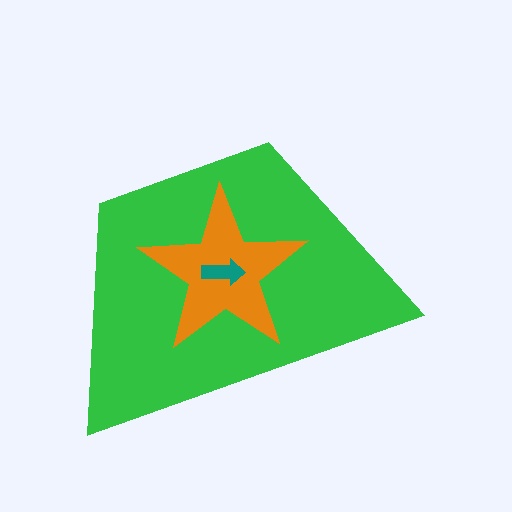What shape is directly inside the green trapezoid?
The orange star.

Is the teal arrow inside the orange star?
Yes.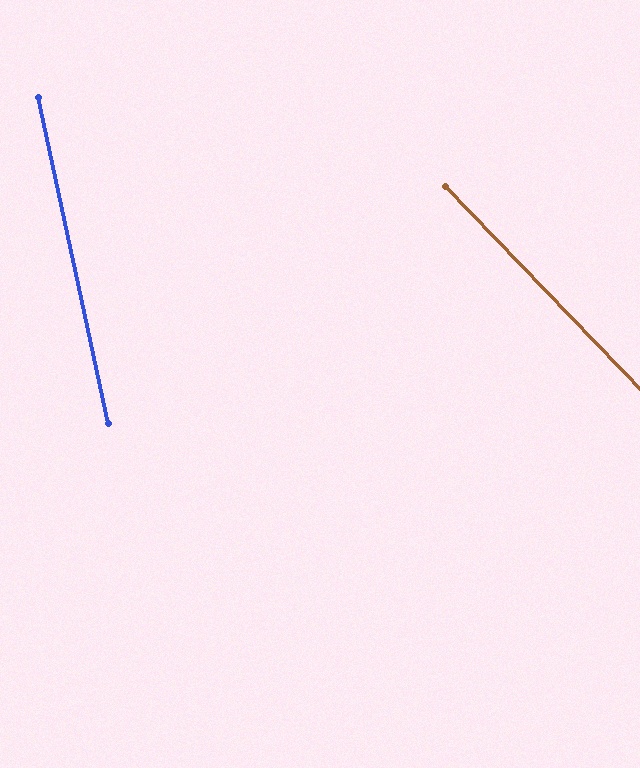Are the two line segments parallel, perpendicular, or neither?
Neither parallel nor perpendicular — they differ by about 32°.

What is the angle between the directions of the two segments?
Approximately 32 degrees.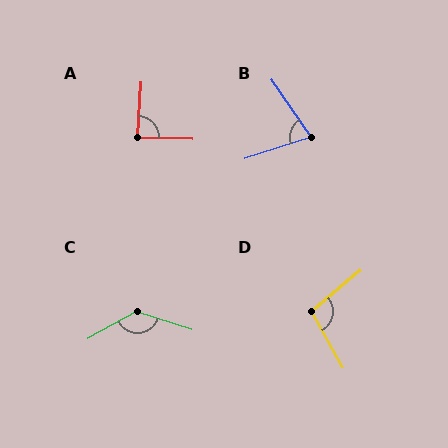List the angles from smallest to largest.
B (73°), A (87°), D (100°), C (133°).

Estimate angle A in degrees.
Approximately 87 degrees.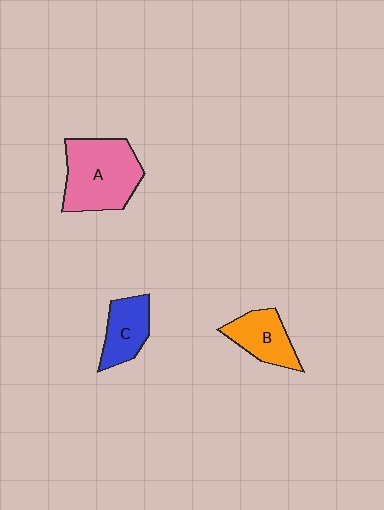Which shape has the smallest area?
Shape C (blue).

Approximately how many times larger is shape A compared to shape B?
Approximately 1.7 times.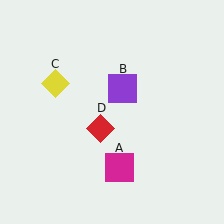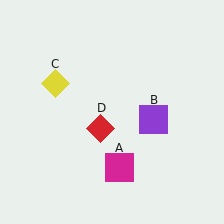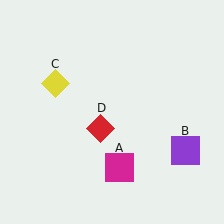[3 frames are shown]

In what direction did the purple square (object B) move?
The purple square (object B) moved down and to the right.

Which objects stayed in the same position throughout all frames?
Magenta square (object A) and yellow diamond (object C) and red diamond (object D) remained stationary.